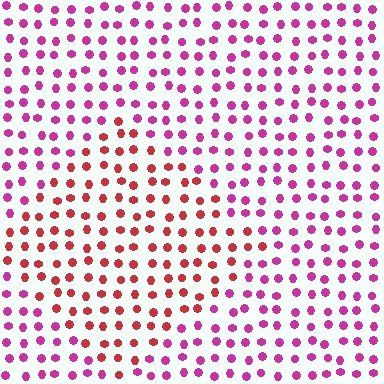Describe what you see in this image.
The image is filled with small magenta elements in a uniform arrangement. A diamond-shaped region is visible where the elements are tinted to a slightly different hue, forming a subtle color boundary.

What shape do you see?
I see a diamond.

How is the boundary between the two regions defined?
The boundary is defined purely by a slight shift in hue (about 40 degrees). Spacing, size, and orientation are identical on both sides.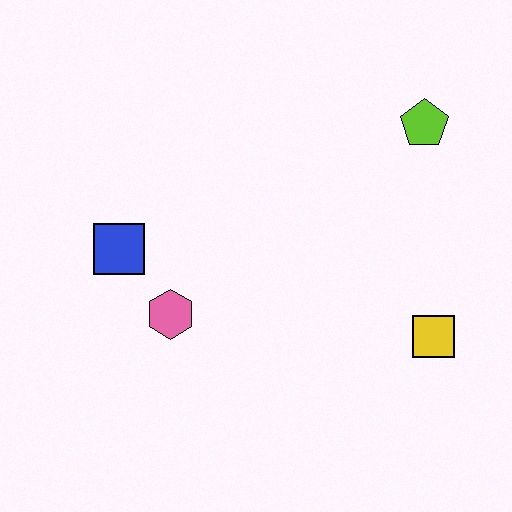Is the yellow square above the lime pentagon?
No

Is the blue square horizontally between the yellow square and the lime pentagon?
No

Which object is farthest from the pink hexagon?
The lime pentagon is farthest from the pink hexagon.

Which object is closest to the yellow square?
The lime pentagon is closest to the yellow square.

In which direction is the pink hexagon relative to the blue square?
The pink hexagon is below the blue square.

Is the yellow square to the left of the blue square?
No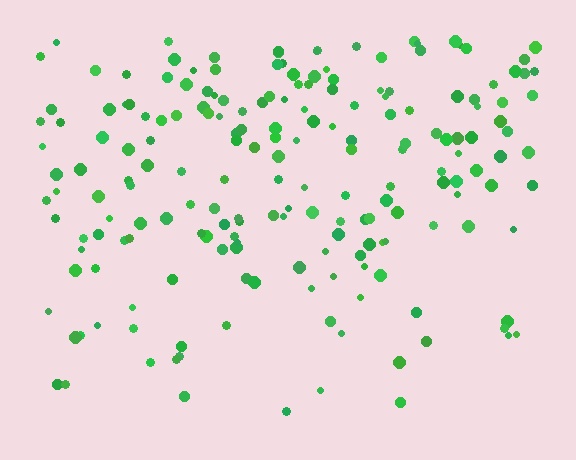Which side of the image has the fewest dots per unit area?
The bottom.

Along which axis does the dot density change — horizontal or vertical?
Vertical.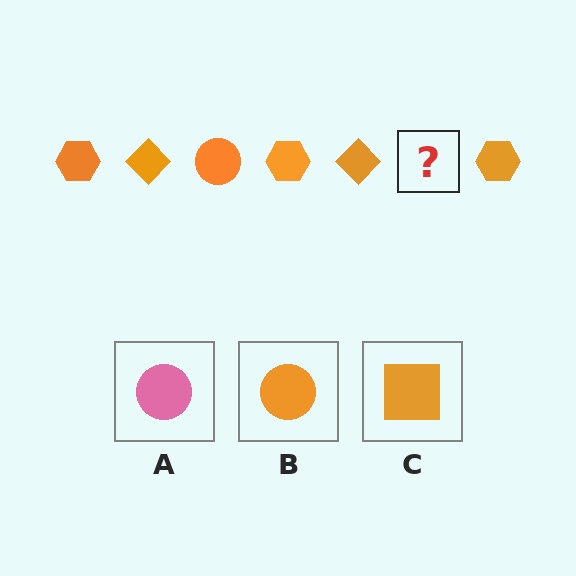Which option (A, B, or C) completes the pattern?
B.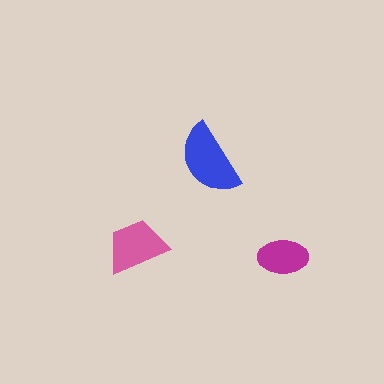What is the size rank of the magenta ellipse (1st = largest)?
3rd.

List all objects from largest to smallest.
The blue semicircle, the pink trapezoid, the magenta ellipse.